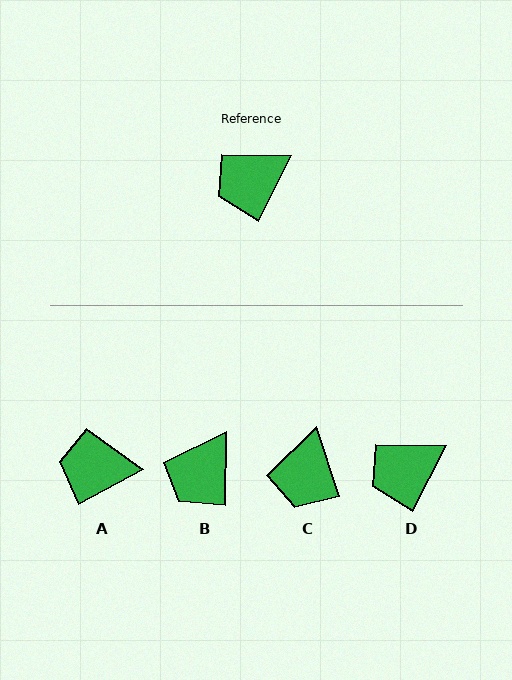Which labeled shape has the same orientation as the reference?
D.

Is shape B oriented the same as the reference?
No, it is off by about 26 degrees.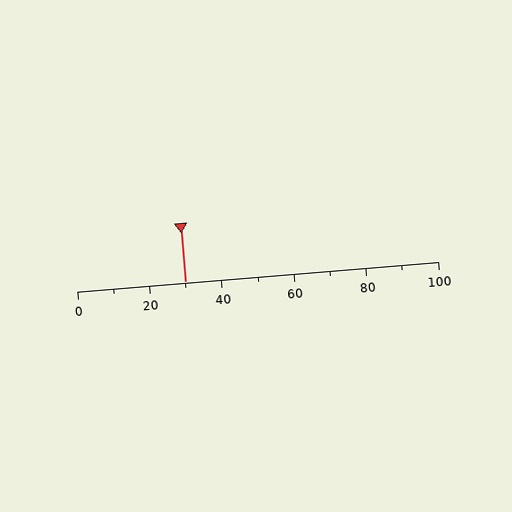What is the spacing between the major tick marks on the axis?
The major ticks are spaced 20 apart.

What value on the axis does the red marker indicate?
The marker indicates approximately 30.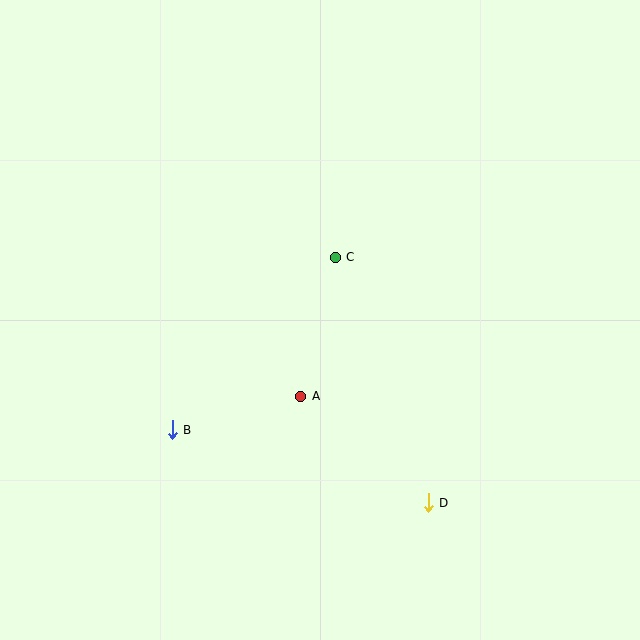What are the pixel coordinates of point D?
Point D is at (428, 503).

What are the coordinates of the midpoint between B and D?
The midpoint between B and D is at (300, 466).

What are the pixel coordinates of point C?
Point C is at (335, 257).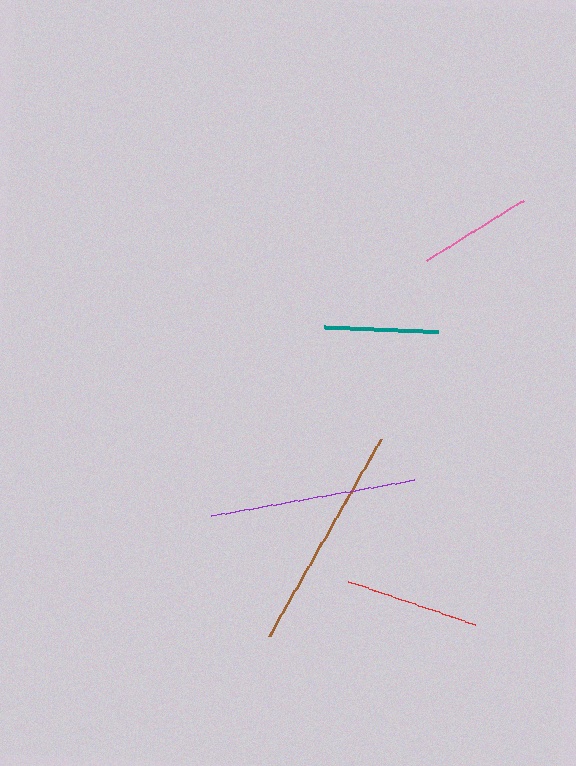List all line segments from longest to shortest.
From longest to shortest: brown, purple, red, pink, teal.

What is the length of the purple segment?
The purple segment is approximately 206 pixels long.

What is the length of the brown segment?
The brown segment is approximately 227 pixels long.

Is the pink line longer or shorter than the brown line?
The brown line is longer than the pink line.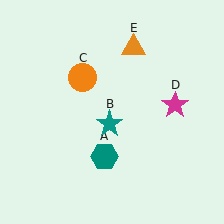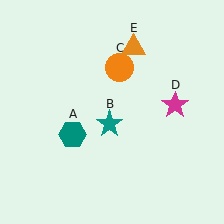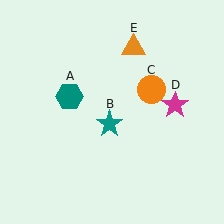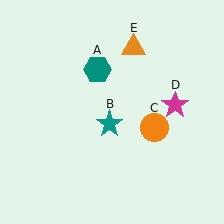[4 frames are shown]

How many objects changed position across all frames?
2 objects changed position: teal hexagon (object A), orange circle (object C).